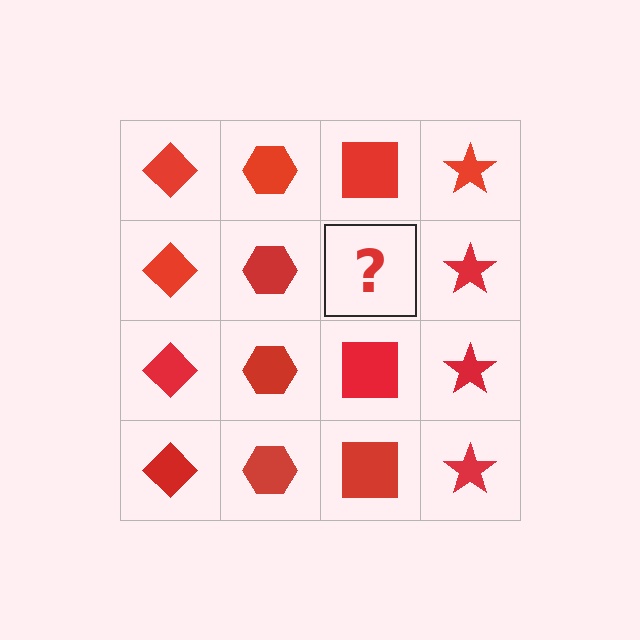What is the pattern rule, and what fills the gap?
The rule is that each column has a consistent shape. The gap should be filled with a red square.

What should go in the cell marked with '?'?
The missing cell should contain a red square.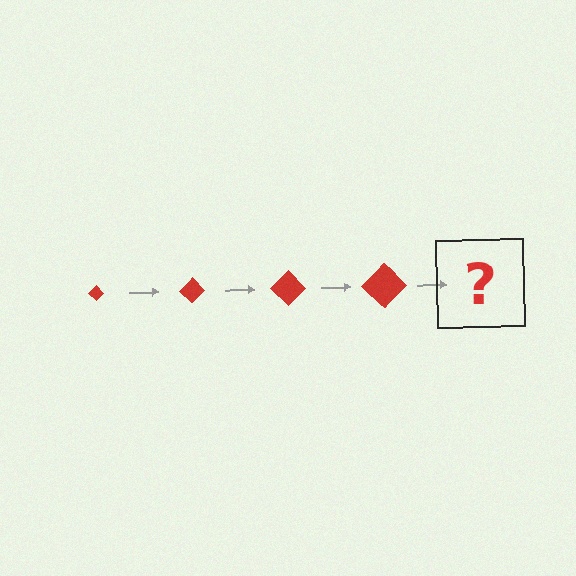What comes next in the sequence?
The next element should be a red diamond, larger than the previous one.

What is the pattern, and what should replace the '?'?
The pattern is that the diamond gets progressively larger each step. The '?' should be a red diamond, larger than the previous one.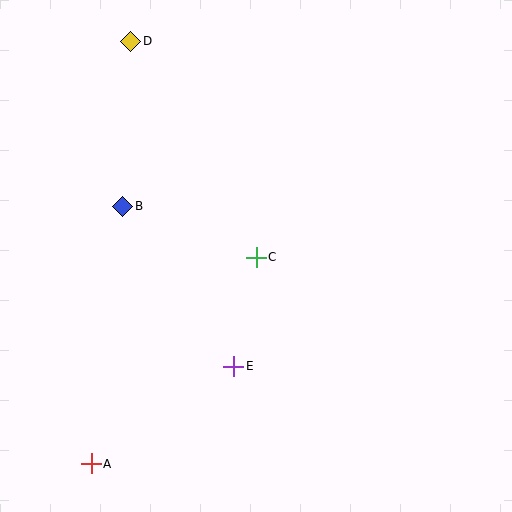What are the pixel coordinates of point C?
Point C is at (256, 257).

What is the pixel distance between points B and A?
The distance between B and A is 260 pixels.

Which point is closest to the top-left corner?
Point D is closest to the top-left corner.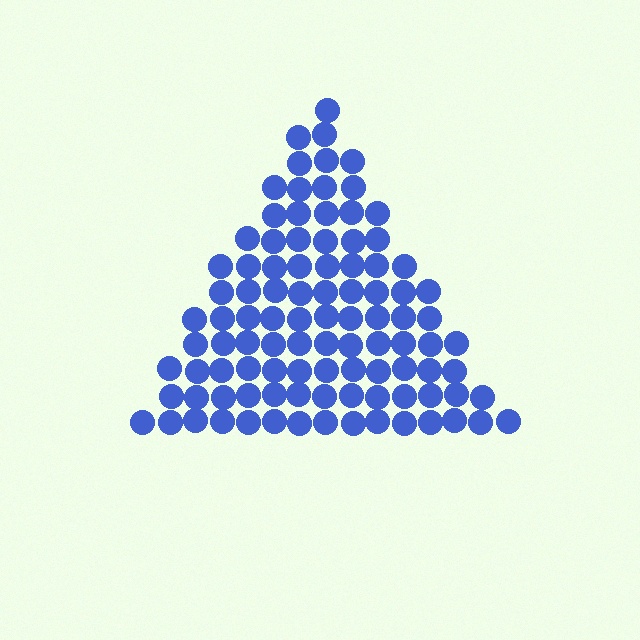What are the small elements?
The small elements are circles.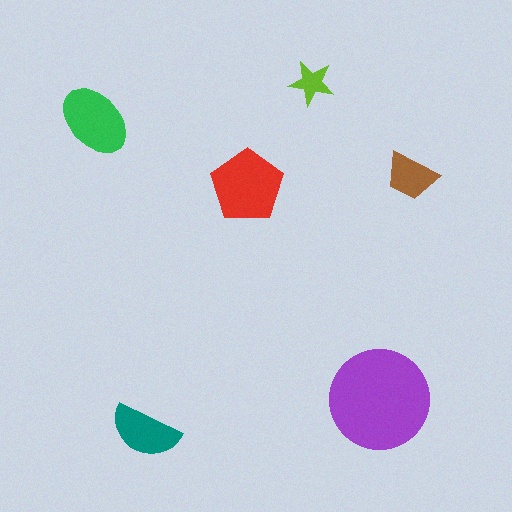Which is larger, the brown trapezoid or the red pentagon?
The red pentagon.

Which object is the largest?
The purple circle.